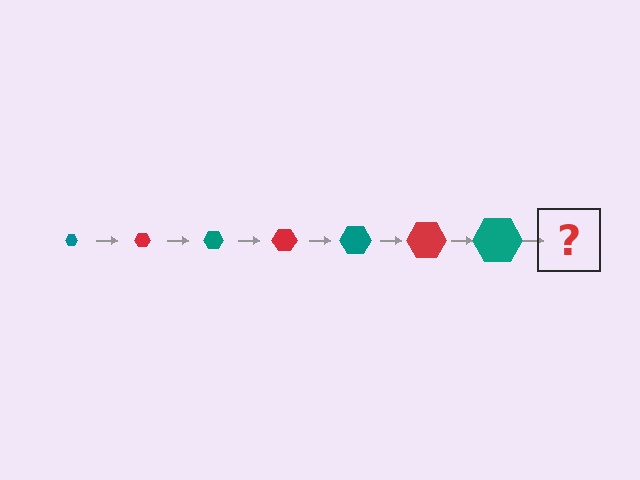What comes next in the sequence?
The next element should be a red hexagon, larger than the previous one.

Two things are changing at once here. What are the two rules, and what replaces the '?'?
The two rules are that the hexagon grows larger each step and the color cycles through teal and red. The '?' should be a red hexagon, larger than the previous one.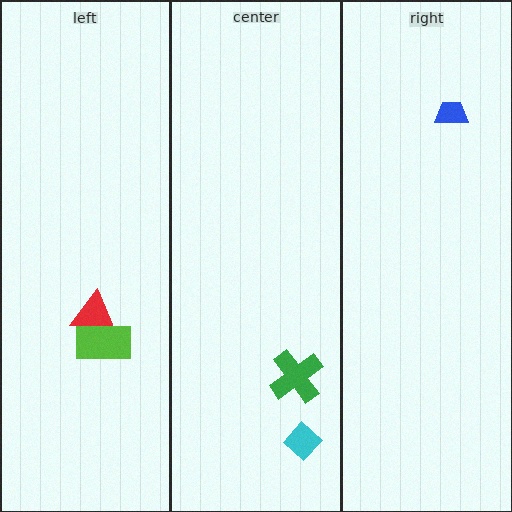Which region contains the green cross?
The center region.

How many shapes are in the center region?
2.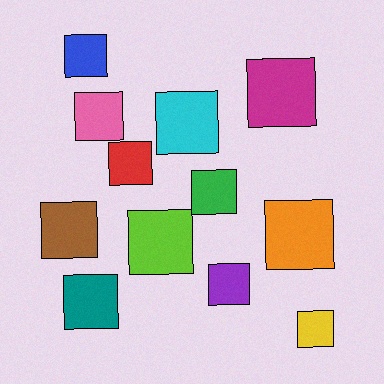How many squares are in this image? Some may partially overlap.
There are 12 squares.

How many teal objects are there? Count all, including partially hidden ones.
There is 1 teal object.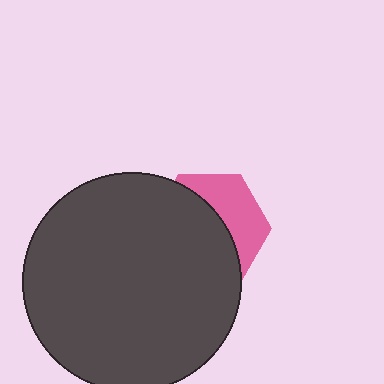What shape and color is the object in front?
The object in front is a dark gray circle.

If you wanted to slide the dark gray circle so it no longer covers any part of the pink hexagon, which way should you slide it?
Slide it left — that is the most direct way to separate the two shapes.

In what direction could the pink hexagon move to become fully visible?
The pink hexagon could move right. That would shift it out from behind the dark gray circle entirely.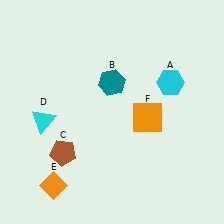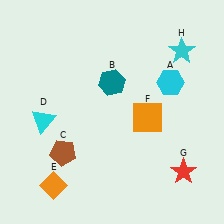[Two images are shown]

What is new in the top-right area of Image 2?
A cyan star (H) was added in the top-right area of Image 2.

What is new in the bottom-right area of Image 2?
A red star (G) was added in the bottom-right area of Image 2.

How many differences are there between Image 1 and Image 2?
There are 2 differences between the two images.